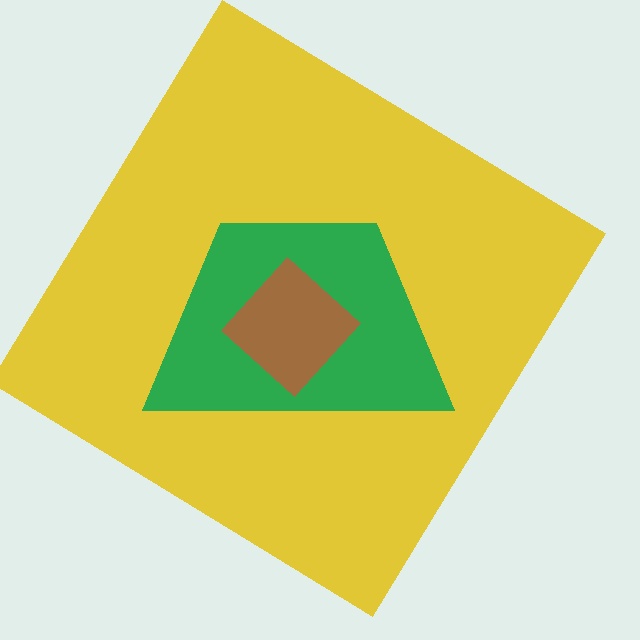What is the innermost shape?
The brown diamond.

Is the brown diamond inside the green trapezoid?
Yes.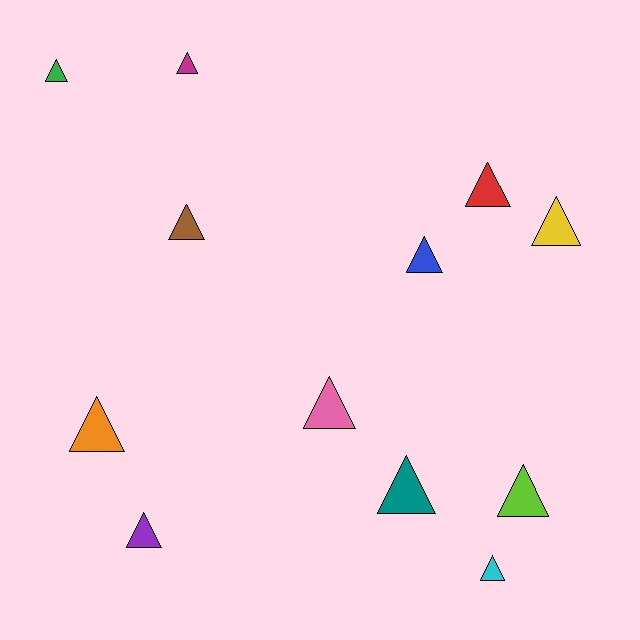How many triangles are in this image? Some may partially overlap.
There are 12 triangles.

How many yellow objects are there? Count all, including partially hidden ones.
There is 1 yellow object.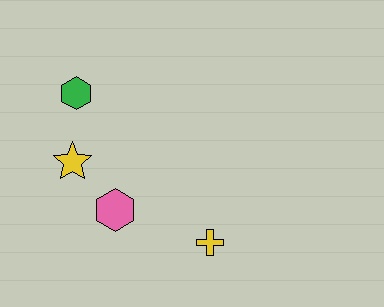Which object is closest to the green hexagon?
The yellow star is closest to the green hexagon.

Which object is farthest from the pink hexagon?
The green hexagon is farthest from the pink hexagon.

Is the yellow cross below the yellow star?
Yes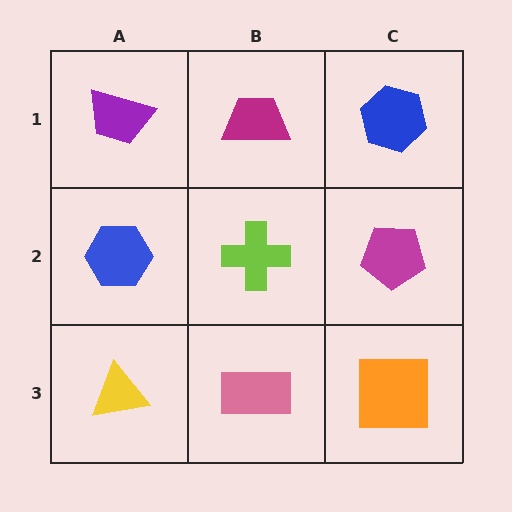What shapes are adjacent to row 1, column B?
A lime cross (row 2, column B), a purple trapezoid (row 1, column A), a blue hexagon (row 1, column C).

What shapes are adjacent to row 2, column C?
A blue hexagon (row 1, column C), an orange square (row 3, column C), a lime cross (row 2, column B).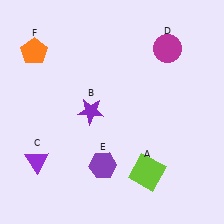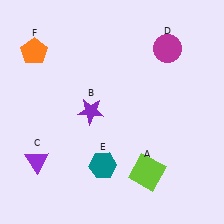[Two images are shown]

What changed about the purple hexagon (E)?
In Image 1, E is purple. In Image 2, it changed to teal.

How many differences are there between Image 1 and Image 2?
There is 1 difference between the two images.